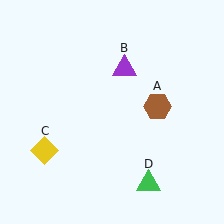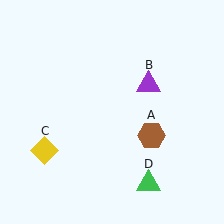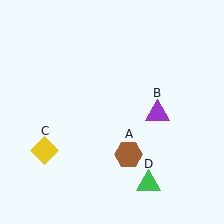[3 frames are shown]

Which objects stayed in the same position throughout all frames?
Yellow diamond (object C) and green triangle (object D) remained stationary.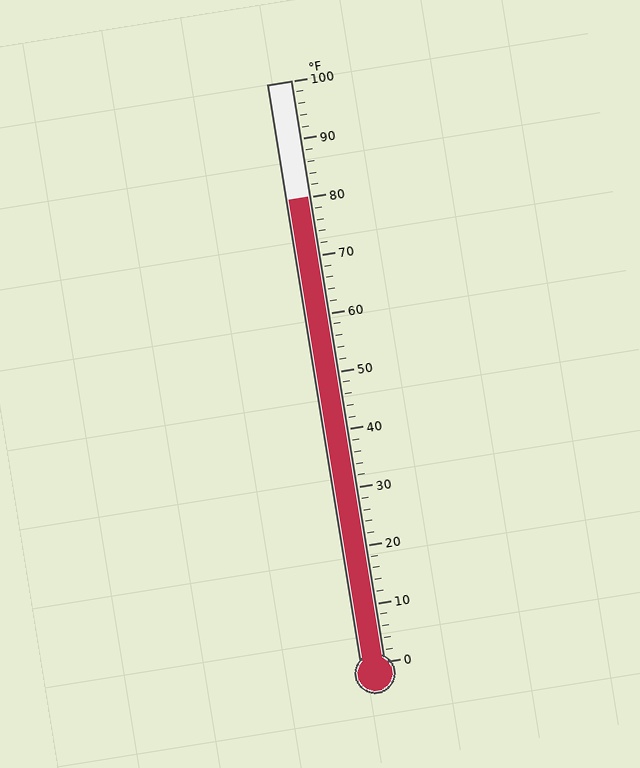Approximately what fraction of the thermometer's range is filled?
The thermometer is filled to approximately 80% of its range.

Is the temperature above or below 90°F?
The temperature is below 90°F.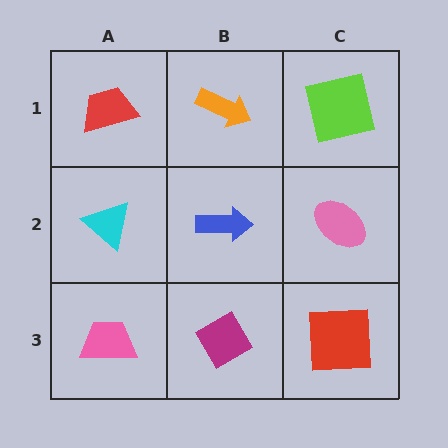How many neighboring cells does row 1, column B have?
3.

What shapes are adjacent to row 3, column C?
A pink ellipse (row 2, column C), a magenta diamond (row 3, column B).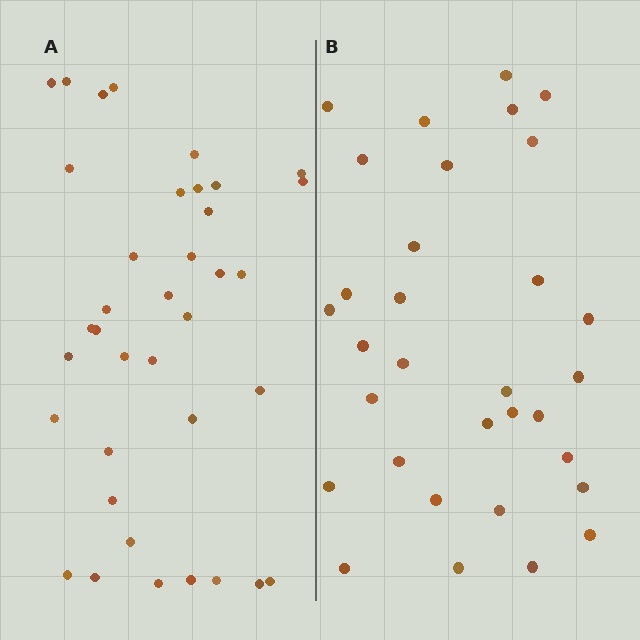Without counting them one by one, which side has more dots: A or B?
Region A (the left region) has more dots.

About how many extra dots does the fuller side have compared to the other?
Region A has about 5 more dots than region B.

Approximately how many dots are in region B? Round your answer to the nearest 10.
About 30 dots. (The exact count is 32, which rounds to 30.)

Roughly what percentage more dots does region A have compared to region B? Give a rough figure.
About 15% more.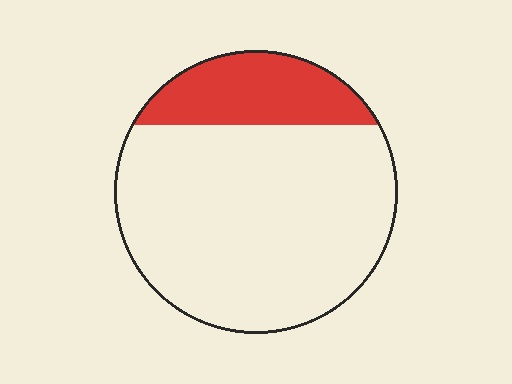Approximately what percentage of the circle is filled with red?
Approximately 20%.